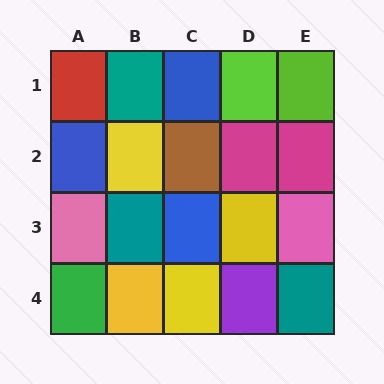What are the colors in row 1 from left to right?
Red, teal, blue, lime, lime.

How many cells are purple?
1 cell is purple.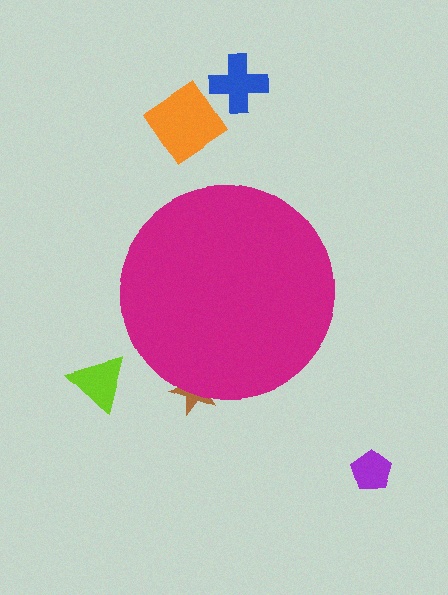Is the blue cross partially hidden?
No, the blue cross is fully visible.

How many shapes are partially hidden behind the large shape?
1 shape is partially hidden.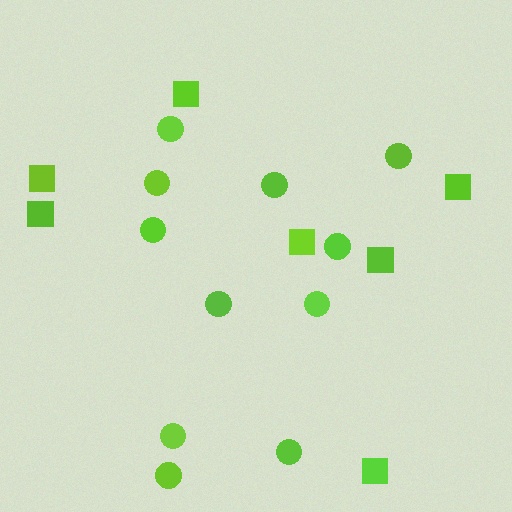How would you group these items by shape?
There are 2 groups: one group of squares (7) and one group of circles (11).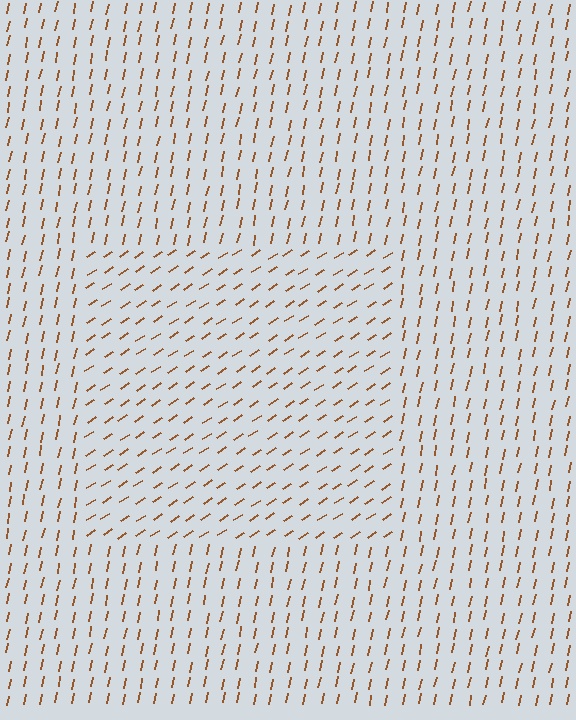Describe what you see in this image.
The image is filled with small brown line segments. A rectangle region in the image has lines oriented differently from the surrounding lines, creating a visible texture boundary.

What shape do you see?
I see a rectangle.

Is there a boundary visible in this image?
Yes, there is a texture boundary formed by a change in line orientation.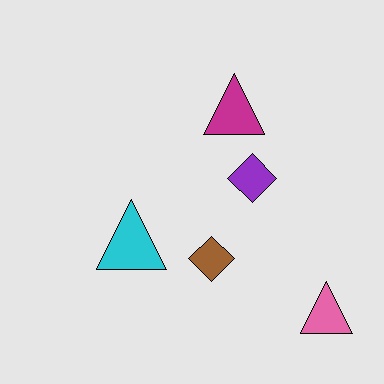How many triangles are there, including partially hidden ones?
There are 3 triangles.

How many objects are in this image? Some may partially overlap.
There are 5 objects.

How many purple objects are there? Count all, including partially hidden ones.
There is 1 purple object.